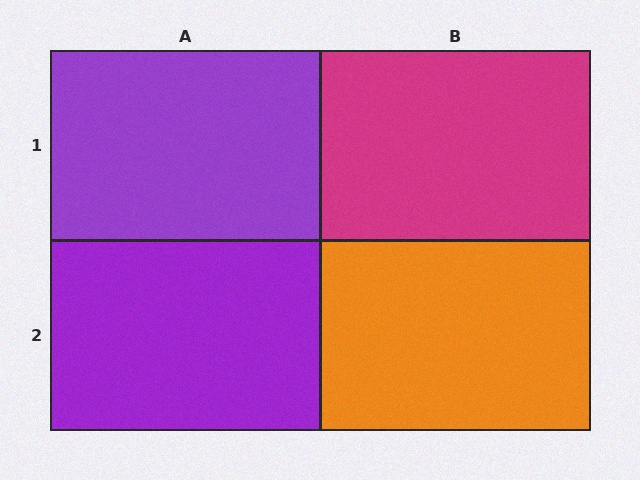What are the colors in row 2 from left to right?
Purple, orange.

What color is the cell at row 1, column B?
Magenta.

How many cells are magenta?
1 cell is magenta.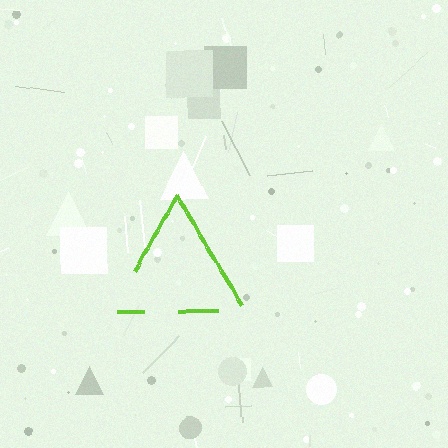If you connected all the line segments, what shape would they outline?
They would outline a triangle.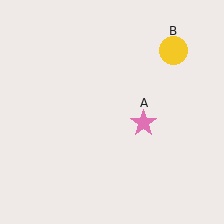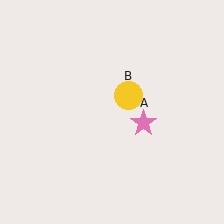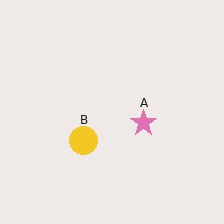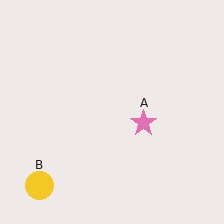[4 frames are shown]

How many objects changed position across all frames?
1 object changed position: yellow circle (object B).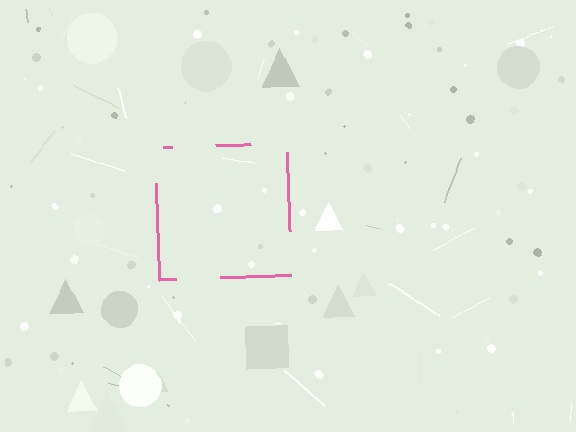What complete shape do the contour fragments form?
The contour fragments form a square.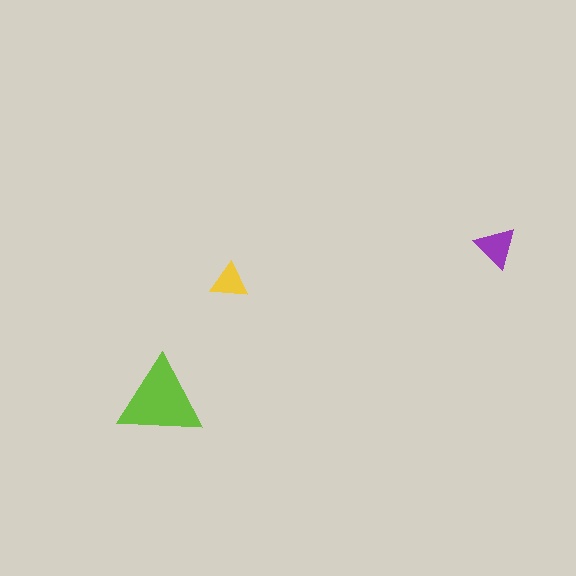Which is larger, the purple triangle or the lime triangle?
The lime one.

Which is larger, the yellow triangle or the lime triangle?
The lime one.